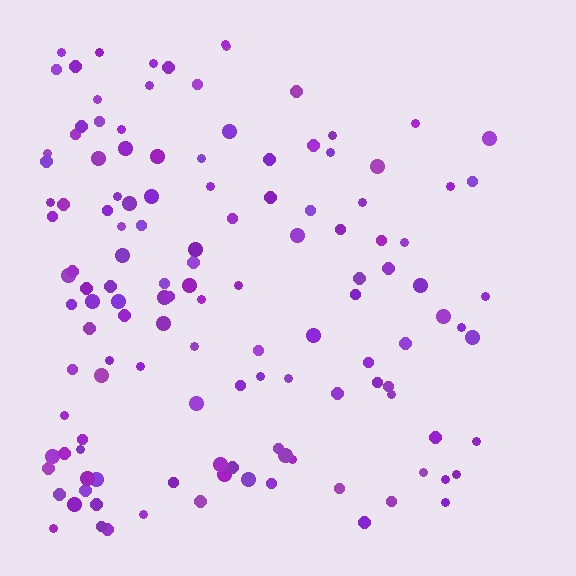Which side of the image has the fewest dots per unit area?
The right.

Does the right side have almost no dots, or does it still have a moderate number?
Still a moderate number, just noticeably fewer than the left.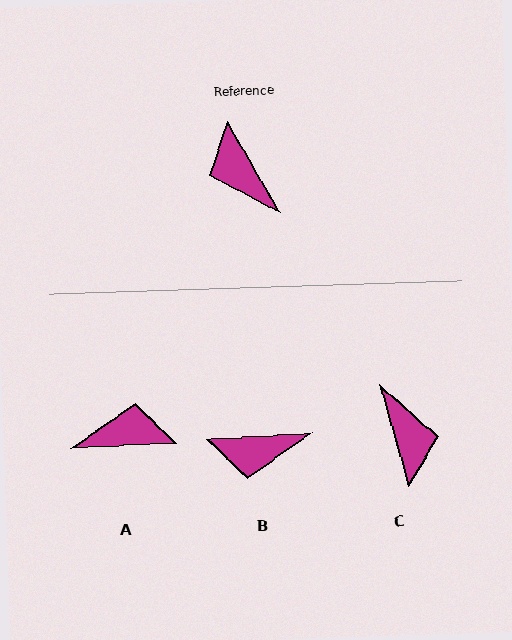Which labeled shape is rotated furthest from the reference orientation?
C, about 166 degrees away.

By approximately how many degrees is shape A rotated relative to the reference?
Approximately 117 degrees clockwise.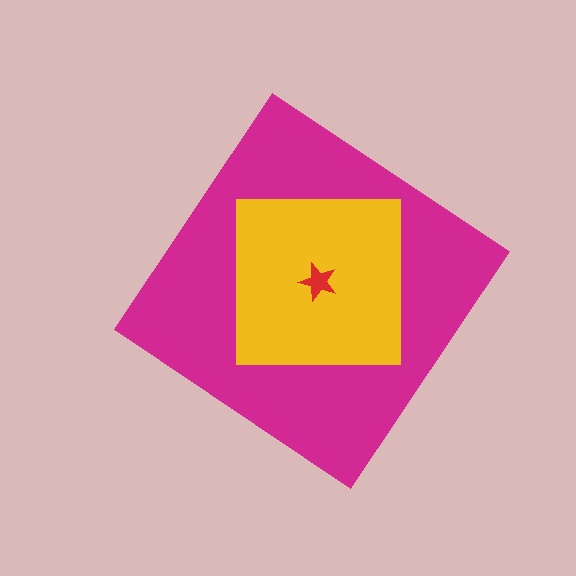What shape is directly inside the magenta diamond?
The yellow square.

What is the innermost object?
The red star.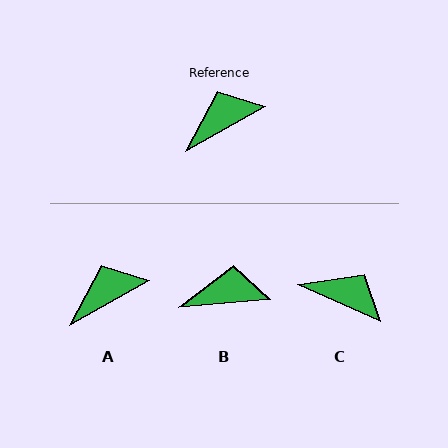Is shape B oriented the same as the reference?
No, it is off by about 25 degrees.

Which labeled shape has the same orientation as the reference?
A.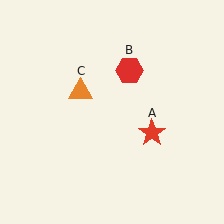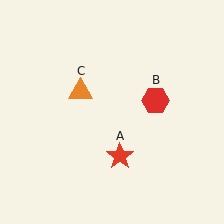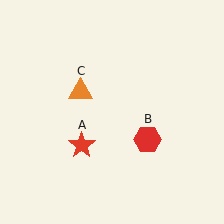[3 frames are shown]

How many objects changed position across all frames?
2 objects changed position: red star (object A), red hexagon (object B).